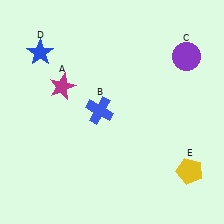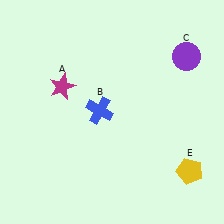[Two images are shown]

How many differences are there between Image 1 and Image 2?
There is 1 difference between the two images.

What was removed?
The blue star (D) was removed in Image 2.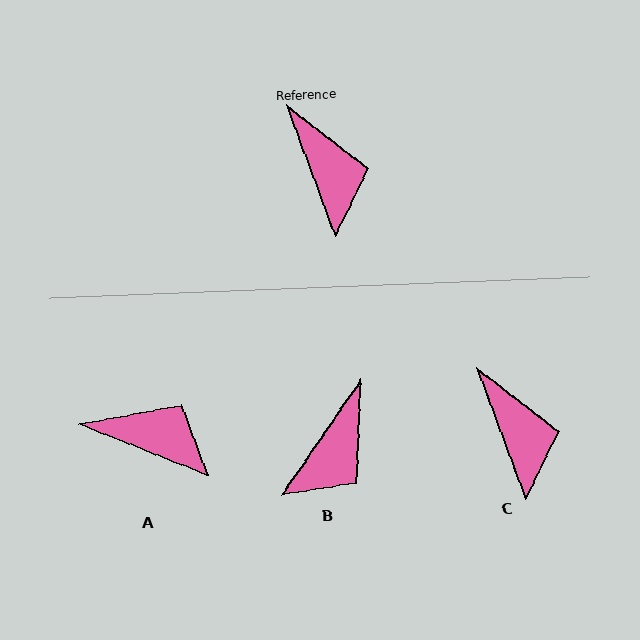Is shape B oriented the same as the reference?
No, it is off by about 55 degrees.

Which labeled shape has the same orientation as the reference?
C.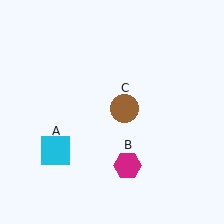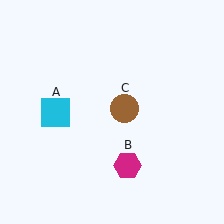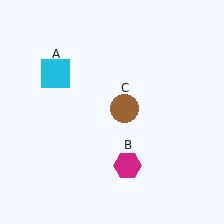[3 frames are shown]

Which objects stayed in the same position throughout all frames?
Magenta hexagon (object B) and brown circle (object C) remained stationary.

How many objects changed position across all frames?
1 object changed position: cyan square (object A).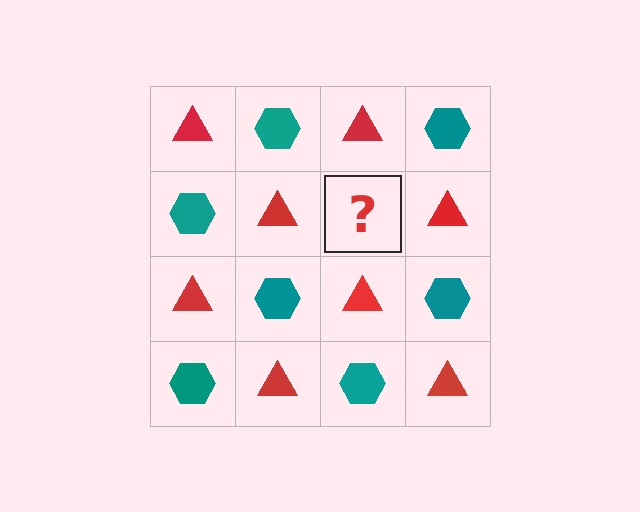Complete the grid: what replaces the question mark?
The question mark should be replaced with a teal hexagon.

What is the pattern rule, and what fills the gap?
The rule is that it alternates red triangle and teal hexagon in a checkerboard pattern. The gap should be filled with a teal hexagon.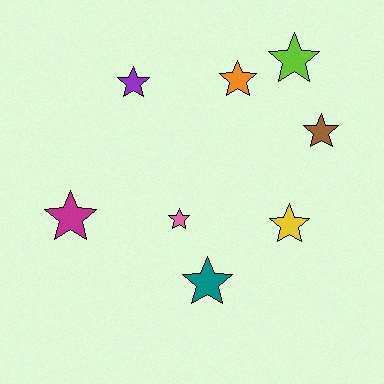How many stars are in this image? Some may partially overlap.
There are 8 stars.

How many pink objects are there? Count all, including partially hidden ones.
There is 1 pink object.